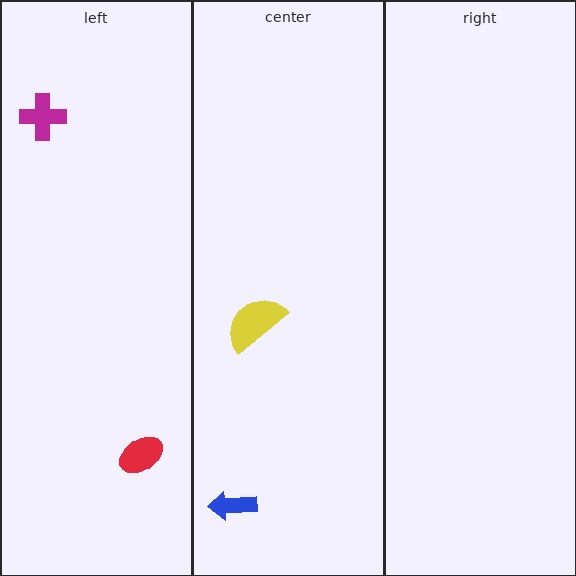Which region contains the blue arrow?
The center region.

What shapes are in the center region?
The yellow semicircle, the blue arrow.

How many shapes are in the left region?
2.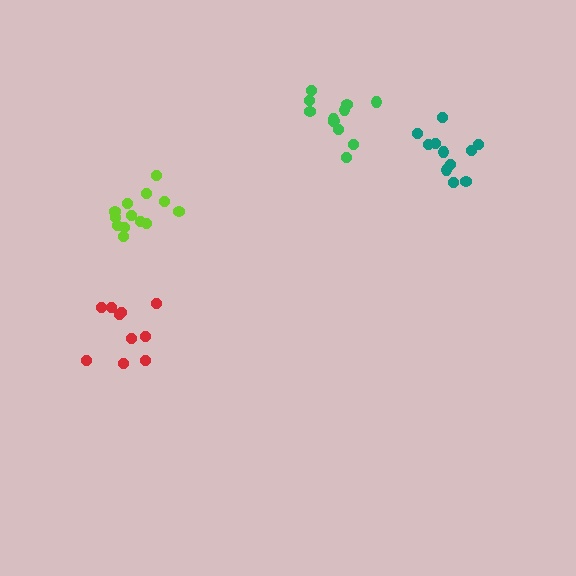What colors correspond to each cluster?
The clusters are colored: green, red, lime, teal.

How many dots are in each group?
Group 1: 12 dots, Group 2: 10 dots, Group 3: 13 dots, Group 4: 11 dots (46 total).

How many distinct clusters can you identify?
There are 4 distinct clusters.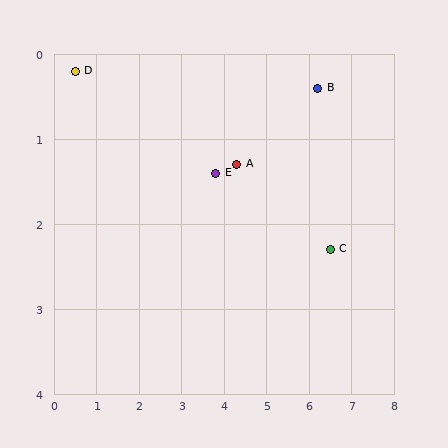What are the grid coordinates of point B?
Point B is at approximately (6.2, 0.4).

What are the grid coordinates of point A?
Point A is at approximately (4.3, 1.3).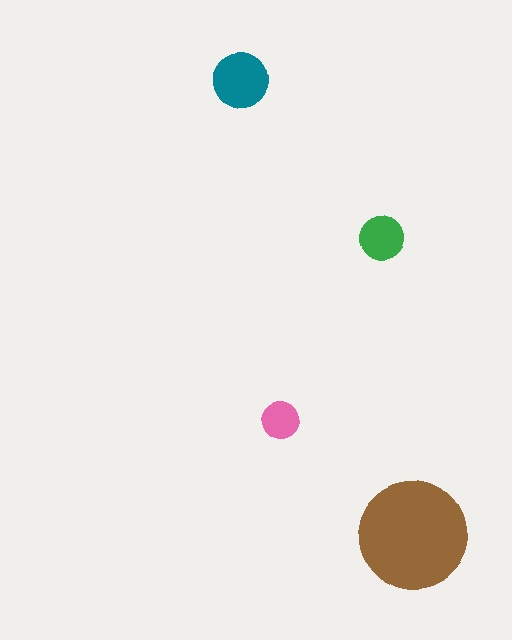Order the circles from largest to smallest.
the brown one, the teal one, the green one, the pink one.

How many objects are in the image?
There are 4 objects in the image.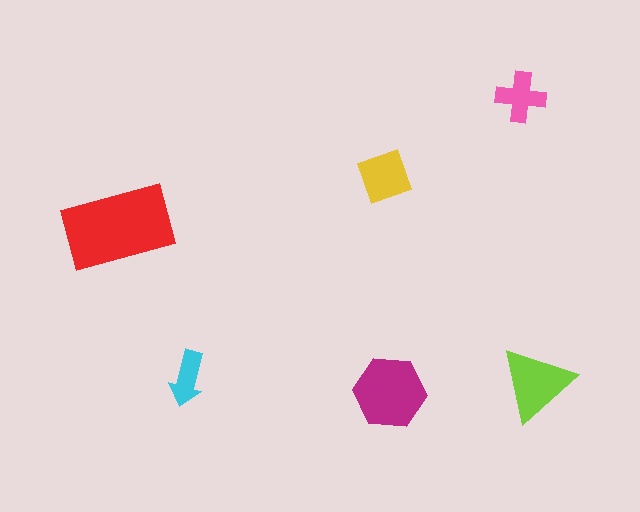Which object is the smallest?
The cyan arrow.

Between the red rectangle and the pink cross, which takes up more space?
The red rectangle.